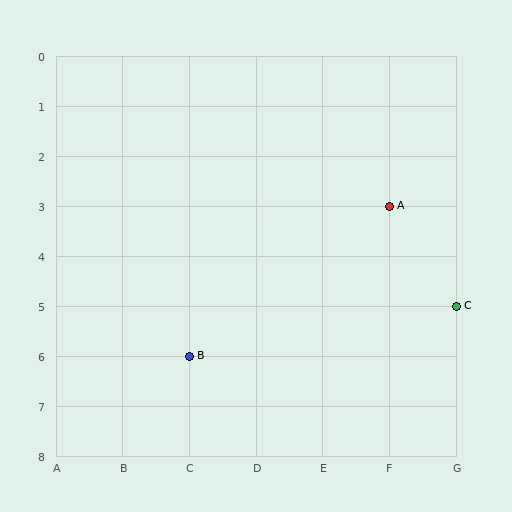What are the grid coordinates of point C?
Point C is at grid coordinates (G, 5).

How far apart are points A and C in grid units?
Points A and C are 1 column and 2 rows apart (about 2.2 grid units diagonally).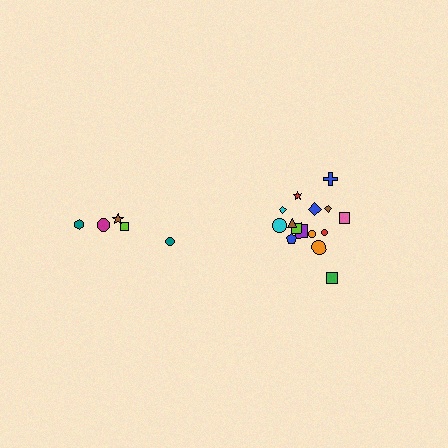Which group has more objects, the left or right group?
The right group.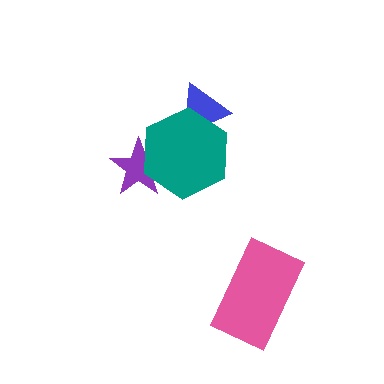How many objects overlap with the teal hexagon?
2 objects overlap with the teal hexagon.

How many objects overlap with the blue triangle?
1 object overlaps with the blue triangle.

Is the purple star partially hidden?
Yes, it is partially covered by another shape.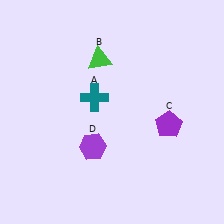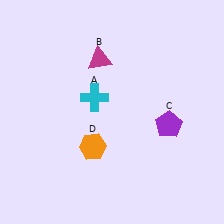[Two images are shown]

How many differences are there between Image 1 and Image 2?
There are 3 differences between the two images.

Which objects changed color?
A changed from teal to cyan. B changed from green to magenta. D changed from purple to orange.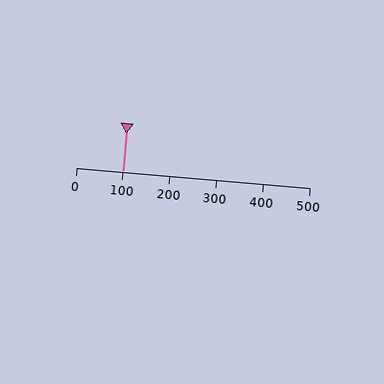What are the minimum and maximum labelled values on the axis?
The axis runs from 0 to 500.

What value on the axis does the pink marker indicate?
The marker indicates approximately 100.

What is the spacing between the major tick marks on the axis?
The major ticks are spaced 100 apart.